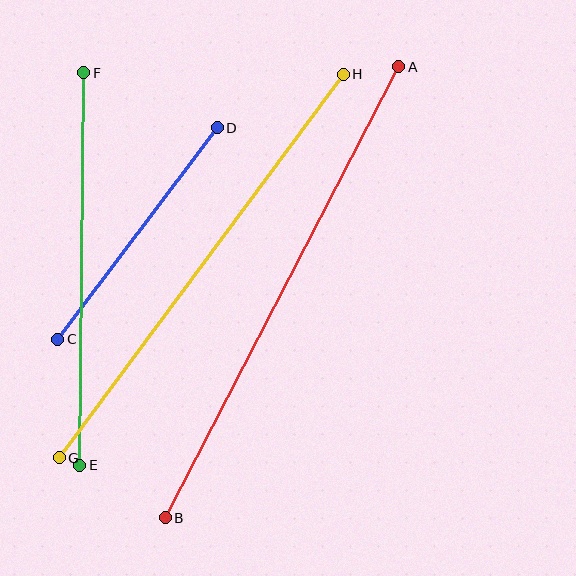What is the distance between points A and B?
The distance is approximately 507 pixels.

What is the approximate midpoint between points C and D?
The midpoint is at approximately (137, 234) pixels.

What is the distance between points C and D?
The distance is approximately 265 pixels.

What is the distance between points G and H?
The distance is approximately 477 pixels.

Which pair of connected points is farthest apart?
Points A and B are farthest apart.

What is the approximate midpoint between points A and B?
The midpoint is at approximately (282, 292) pixels.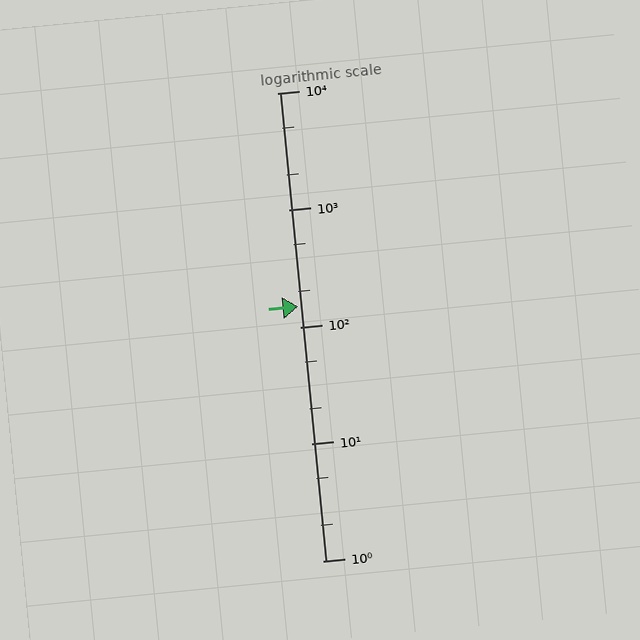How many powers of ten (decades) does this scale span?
The scale spans 4 decades, from 1 to 10000.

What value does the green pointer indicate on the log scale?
The pointer indicates approximately 150.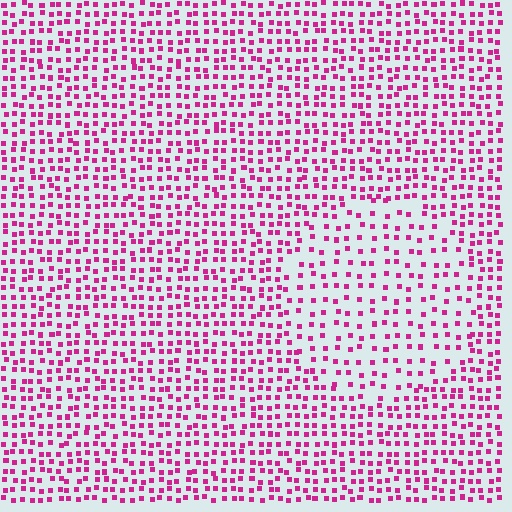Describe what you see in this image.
The image contains small magenta elements arranged at two different densities. A circle-shaped region is visible where the elements are less densely packed than the surrounding area.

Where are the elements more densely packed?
The elements are more densely packed outside the circle boundary.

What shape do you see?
I see a circle.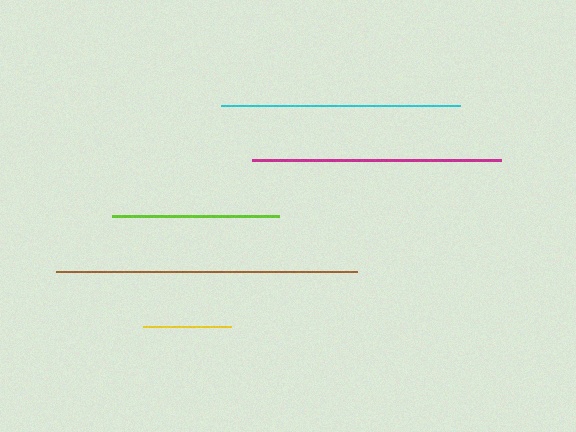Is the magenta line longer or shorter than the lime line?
The magenta line is longer than the lime line.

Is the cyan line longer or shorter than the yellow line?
The cyan line is longer than the yellow line.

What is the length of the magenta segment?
The magenta segment is approximately 249 pixels long.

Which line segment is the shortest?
The yellow line is the shortest at approximately 88 pixels.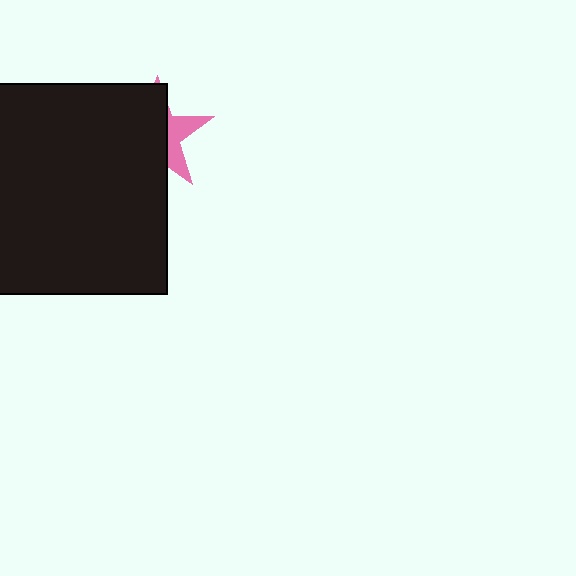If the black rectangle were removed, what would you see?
You would see the complete pink star.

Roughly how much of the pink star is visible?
A small part of it is visible (roughly 33%).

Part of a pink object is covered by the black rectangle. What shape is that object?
It is a star.